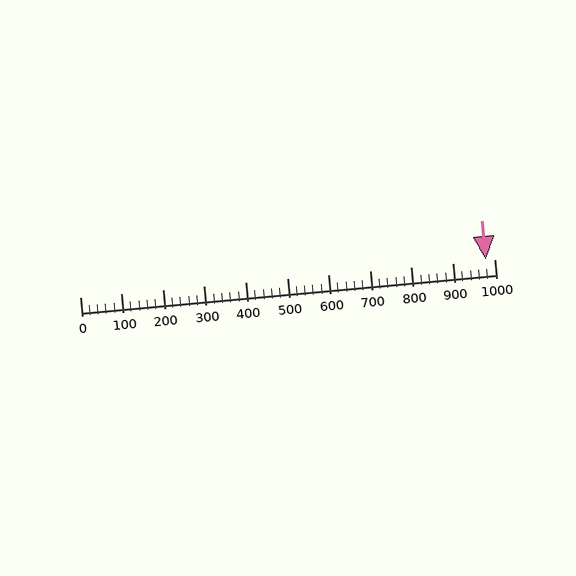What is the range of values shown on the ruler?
The ruler shows values from 0 to 1000.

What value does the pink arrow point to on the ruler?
The pink arrow points to approximately 980.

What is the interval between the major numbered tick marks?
The major tick marks are spaced 100 units apart.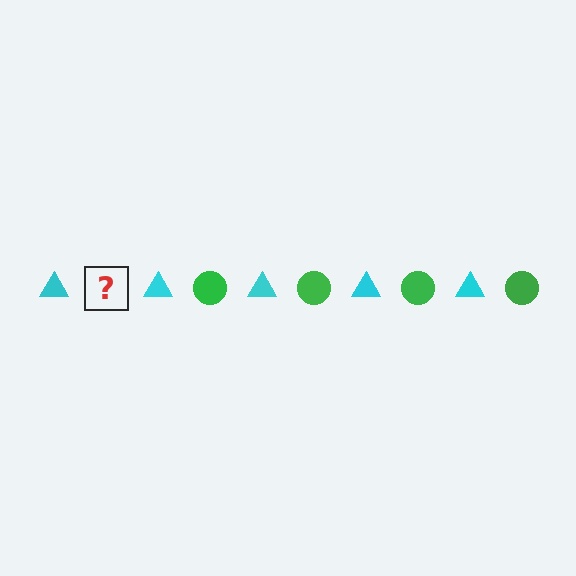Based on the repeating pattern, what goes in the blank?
The blank should be a green circle.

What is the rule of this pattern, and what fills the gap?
The rule is that the pattern alternates between cyan triangle and green circle. The gap should be filled with a green circle.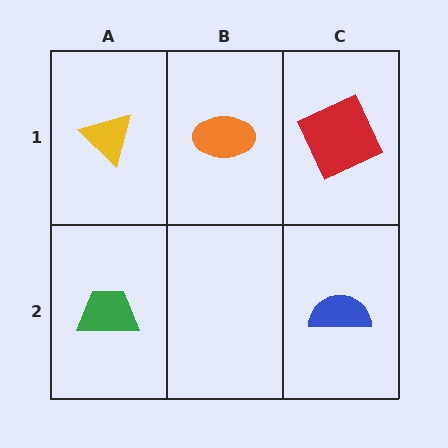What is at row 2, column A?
A green trapezoid.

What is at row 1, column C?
A red square.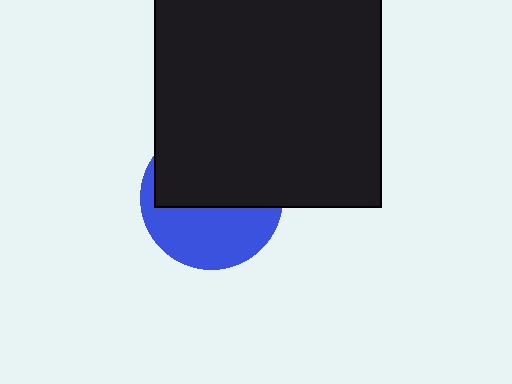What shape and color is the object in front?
The object in front is a black square.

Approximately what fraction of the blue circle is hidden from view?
Roughly 55% of the blue circle is hidden behind the black square.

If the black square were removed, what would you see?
You would see the complete blue circle.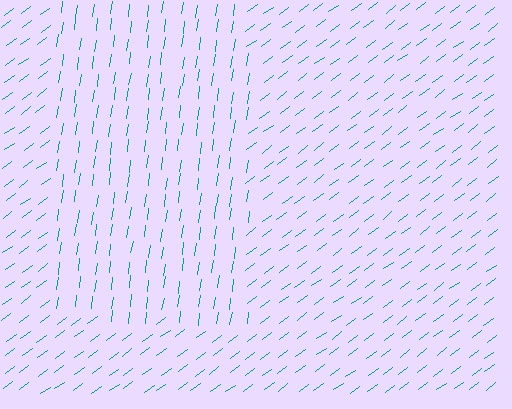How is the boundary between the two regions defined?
The boundary is defined purely by a change in line orientation (approximately 45 degrees difference). All lines are the same color and thickness.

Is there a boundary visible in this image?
Yes, there is a texture boundary formed by a change in line orientation.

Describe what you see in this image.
The image is filled with small teal line segments. A rectangle region in the image has lines oriented differently from the surrounding lines, creating a visible texture boundary.